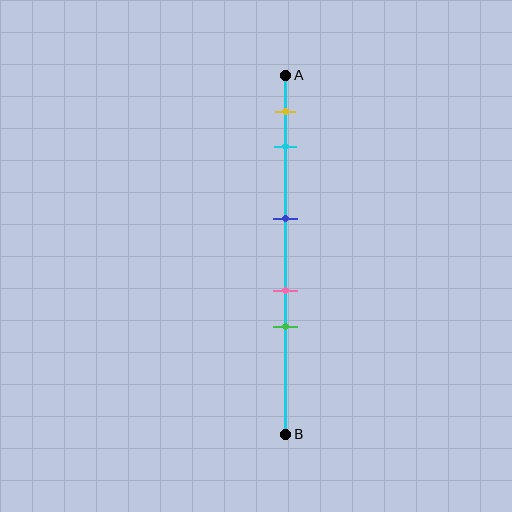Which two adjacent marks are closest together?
The pink and green marks are the closest adjacent pair.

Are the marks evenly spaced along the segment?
No, the marks are not evenly spaced.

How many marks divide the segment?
There are 5 marks dividing the segment.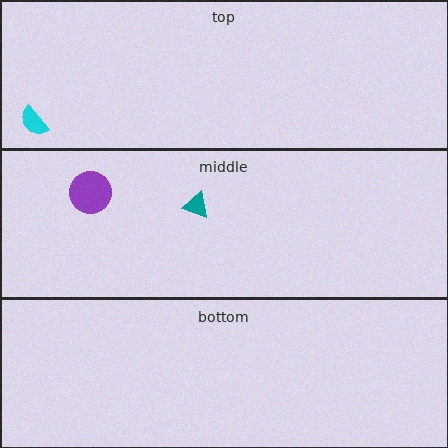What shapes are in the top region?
The cyan semicircle.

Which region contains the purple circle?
The middle region.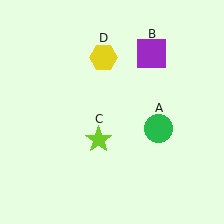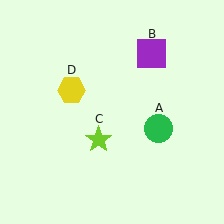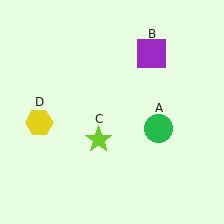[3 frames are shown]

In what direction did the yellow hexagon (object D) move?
The yellow hexagon (object D) moved down and to the left.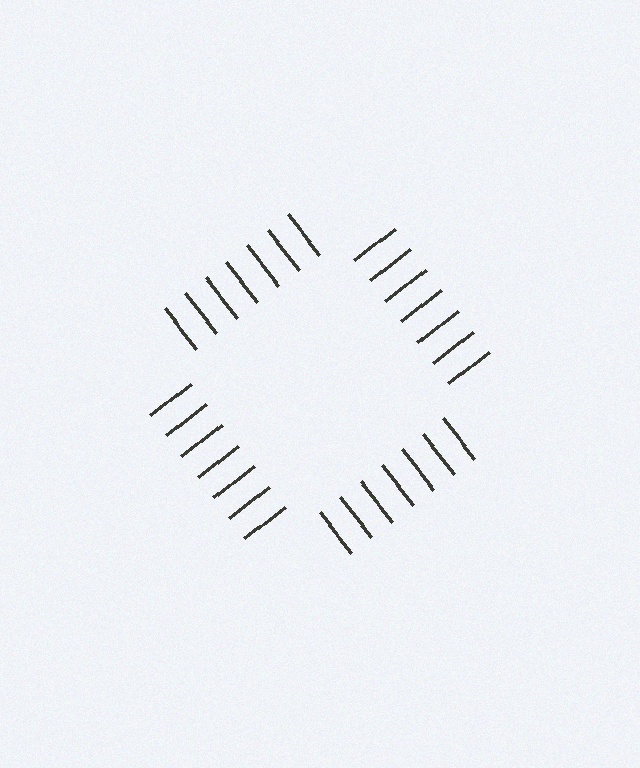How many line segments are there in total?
28 — 7 along each of the 4 edges.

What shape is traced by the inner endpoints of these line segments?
An illusory square — the line segments terminate on its edges but no continuous stroke is drawn.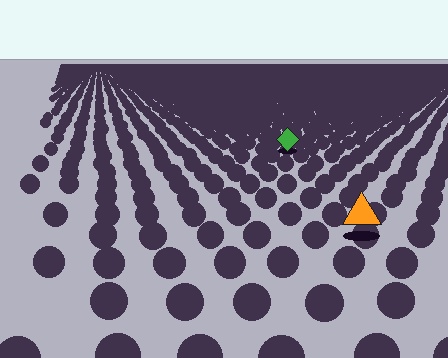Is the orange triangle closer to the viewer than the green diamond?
Yes. The orange triangle is closer — you can tell from the texture gradient: the ground texture is coarser near it.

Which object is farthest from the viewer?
The green diamond is farthest from the viewer. It appears smaller and the ground texture around it is denser.